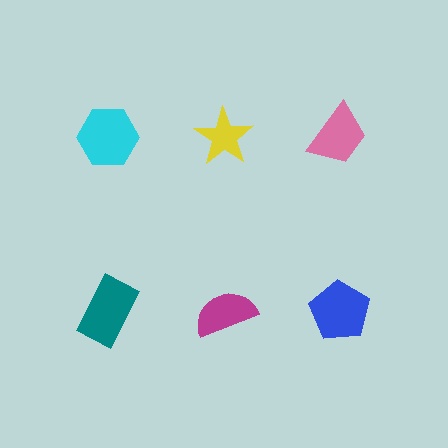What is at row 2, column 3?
A blue pentagon.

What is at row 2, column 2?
A magenta semicircle.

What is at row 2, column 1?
A teal rectangle.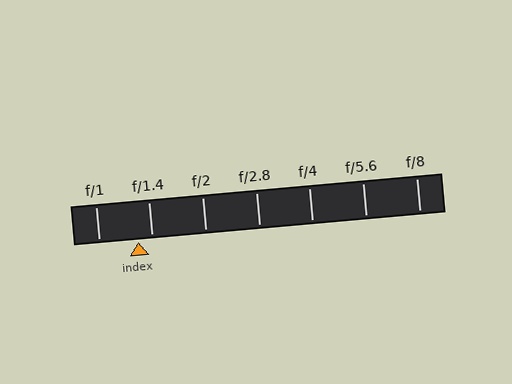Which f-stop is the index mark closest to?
The index mark is closest to f/1.4.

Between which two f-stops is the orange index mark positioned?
The index mark is between f/1 and f/1.4.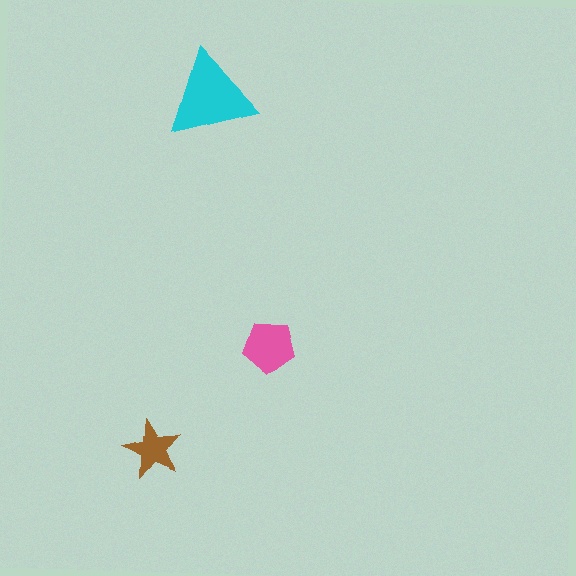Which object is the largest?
The cyan triangle.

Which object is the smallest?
The brown star.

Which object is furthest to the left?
The brown star is leftmost.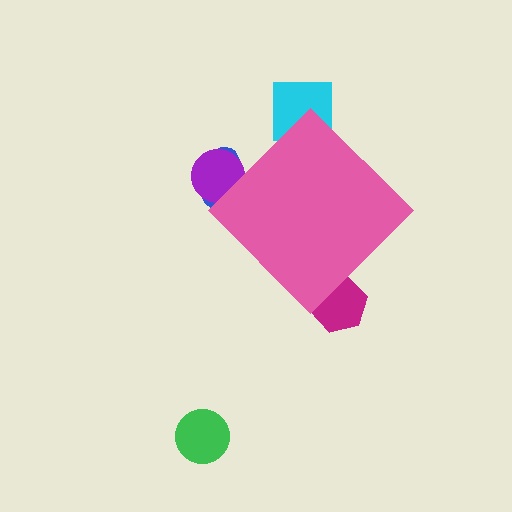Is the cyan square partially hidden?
Yes, the cyan square is partially hidden behind the pink diamond.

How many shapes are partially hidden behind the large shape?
4 shapes are partially hidden.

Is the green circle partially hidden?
No, the green circle is fully visible.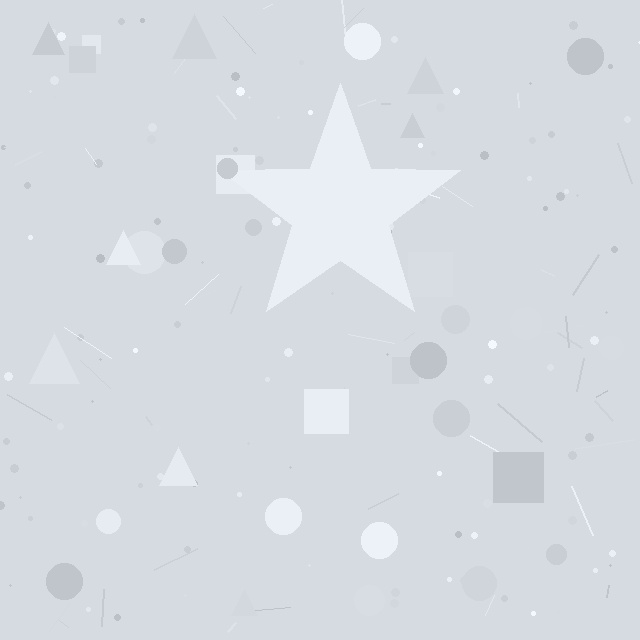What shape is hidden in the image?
A star is hidden in the image.